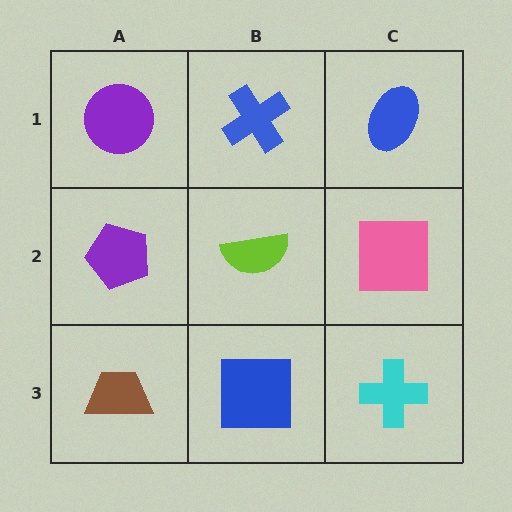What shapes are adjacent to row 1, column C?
A pink square (row 2, column C), a blue cross (row 1, column B).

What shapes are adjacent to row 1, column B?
A lime semicircle (row 2, column B), a purple circle (row 1, column A), a blue ellipse (row 1, column C).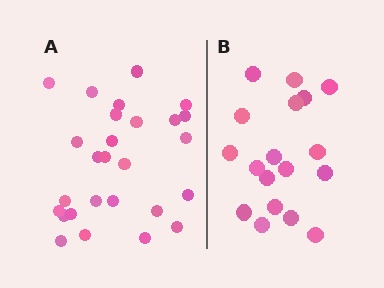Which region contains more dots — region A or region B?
Region A (the left region) has more dots.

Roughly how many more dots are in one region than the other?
Region A has roughly 8 or so more dots than region B.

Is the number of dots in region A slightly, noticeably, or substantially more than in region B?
Region A has substantially more. The ratio is roughly 1.5 to 1.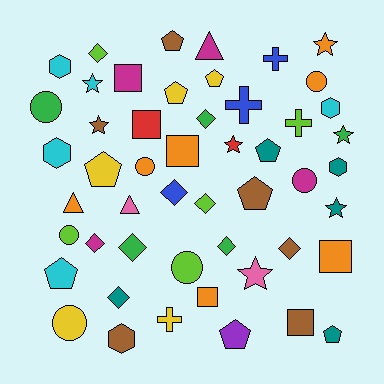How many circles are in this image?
There are 7 circles.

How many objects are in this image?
There are 50 objects.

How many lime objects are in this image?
There are 5 lime objects.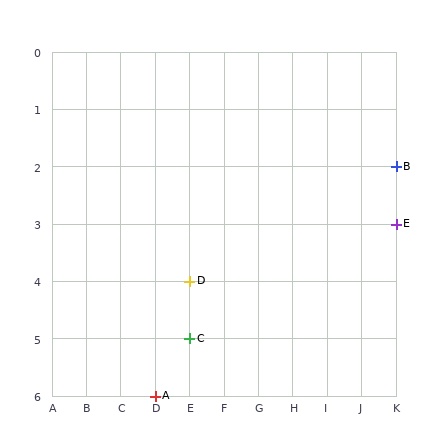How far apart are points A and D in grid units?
Points A and D are 1 column and 2 rows apart (about 2.2 grid units diagonally).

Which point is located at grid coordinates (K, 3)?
Point E is at (K, 3).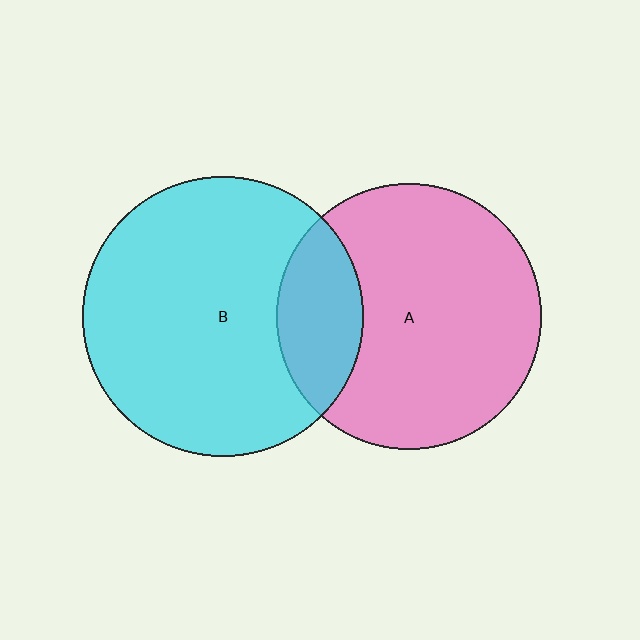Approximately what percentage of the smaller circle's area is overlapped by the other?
Approximately 20%.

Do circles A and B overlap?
Yes.